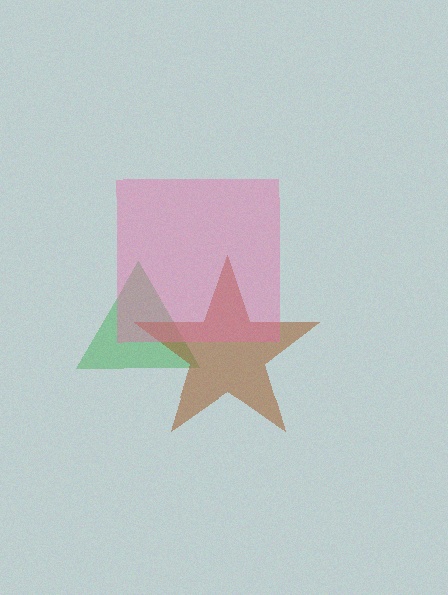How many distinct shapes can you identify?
There are 3 distinct shapes: a green triangle, a brown star, a pink square.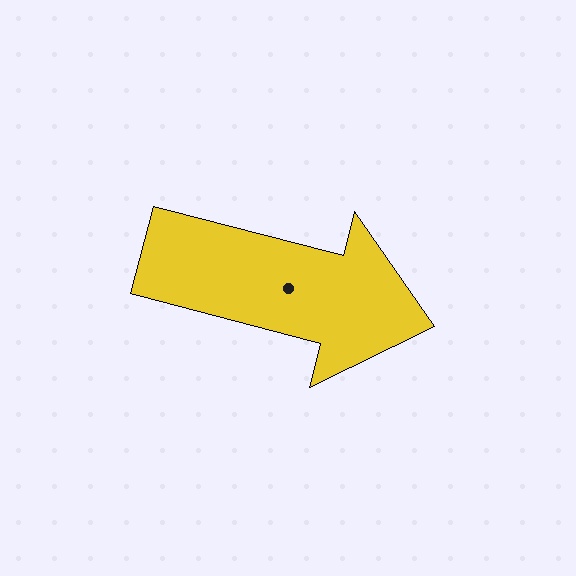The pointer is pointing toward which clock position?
Roughly 3 o'clock.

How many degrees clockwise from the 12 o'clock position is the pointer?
Approximately 105 degrees.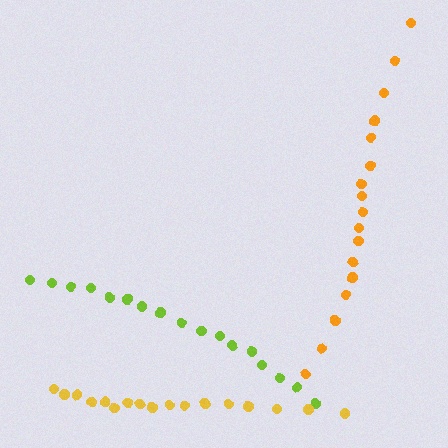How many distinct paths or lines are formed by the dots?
There are 3 distinct paths.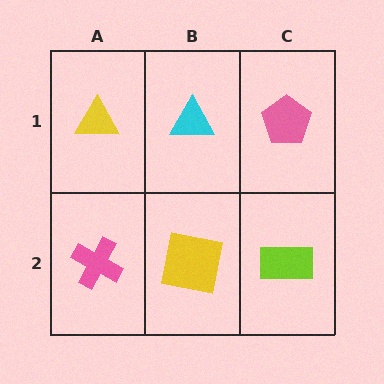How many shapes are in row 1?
3 shapes.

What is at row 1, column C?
A pink pentagon.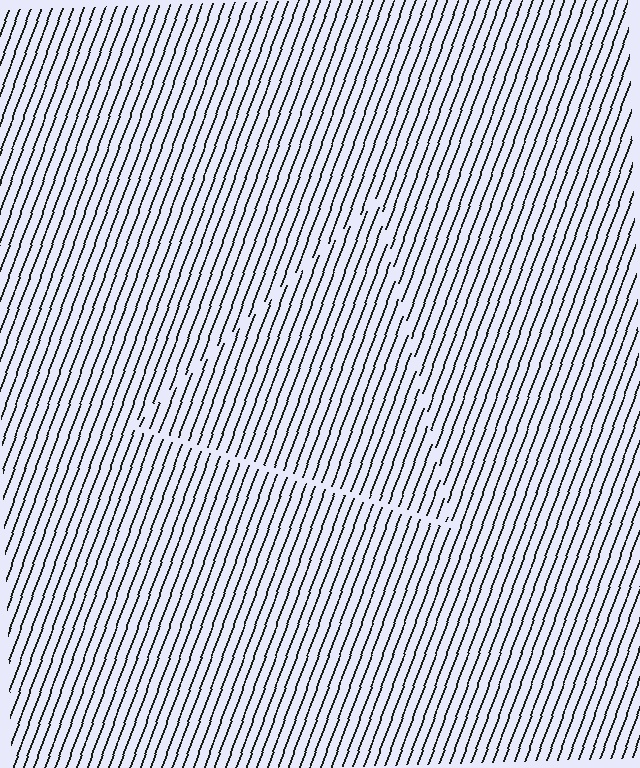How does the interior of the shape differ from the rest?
The interior of the shape contains the same grating, shifted by half a period — the contour is defined by the phase discontinuity where line-ends from the inner and outer gratings abut.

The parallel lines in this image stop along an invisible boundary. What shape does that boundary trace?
An illusory triangle. The interior of the shape contains the same grating, shifted by half a period — the contour is defined by the phase discontinuity where line-ends from the inner and outer gratings abut.